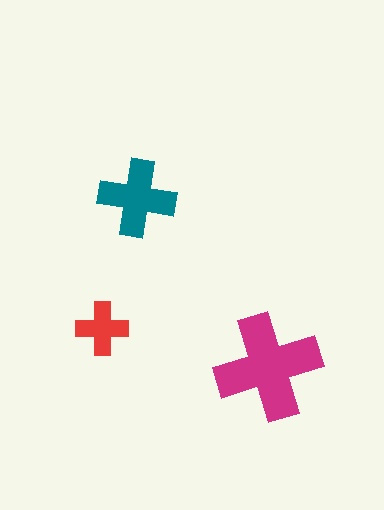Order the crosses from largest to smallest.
the magenta one, the teal one, the red one.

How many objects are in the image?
There are 3 objects in the image.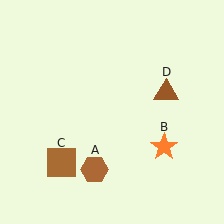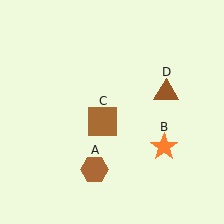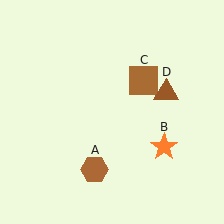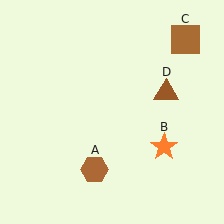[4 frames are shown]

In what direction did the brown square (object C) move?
The brown square (object C) moved up and to the right.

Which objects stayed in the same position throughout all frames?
Brown hexagon (object A) and orange star (object B) and brown triangle (object D) remained stationary.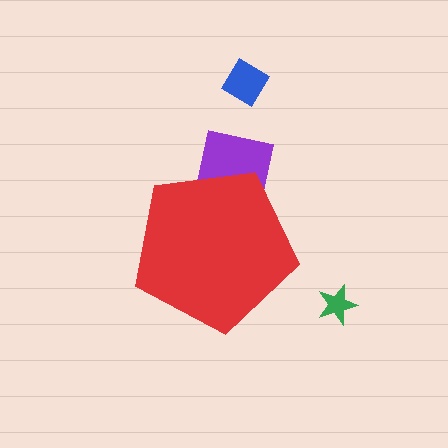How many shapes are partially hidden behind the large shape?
1 shape is partially hidden.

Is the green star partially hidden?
No, the green star is fully visible.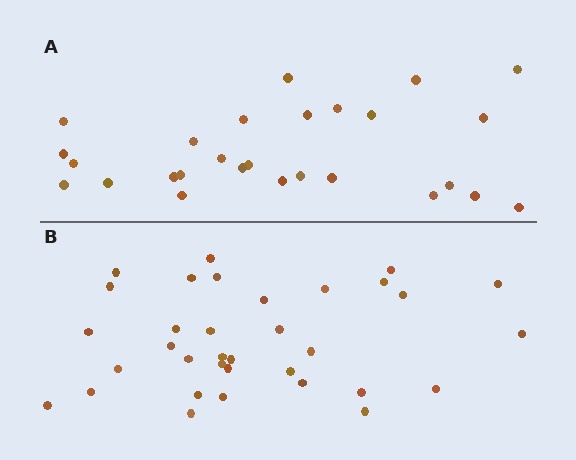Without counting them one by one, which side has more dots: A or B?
Region B (the bottom region) has more dots.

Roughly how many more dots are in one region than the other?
Region B has roughly 8 or so more dots than region A.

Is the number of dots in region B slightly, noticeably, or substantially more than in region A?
Region B has noticeably more, but not dramatically so. The ratio is roughly 1.3 to 1.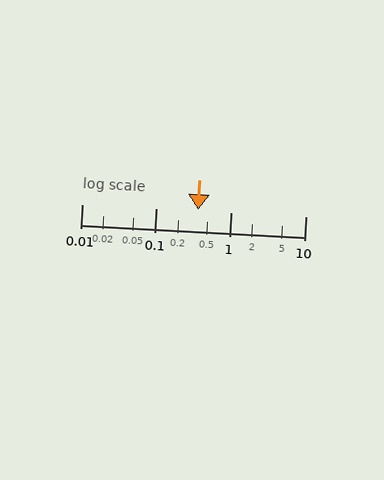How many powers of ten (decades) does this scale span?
The scale spans 3 decades, from 0.01 to 10.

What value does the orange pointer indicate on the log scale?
The pointer indicates approximately 0.36.